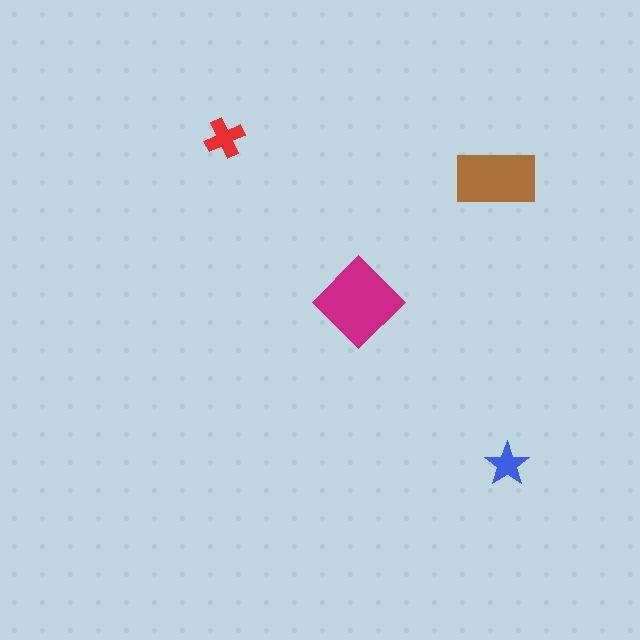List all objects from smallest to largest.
The blue star, the red cross, the brown rectangle, the magenta diamond.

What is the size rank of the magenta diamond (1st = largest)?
1st.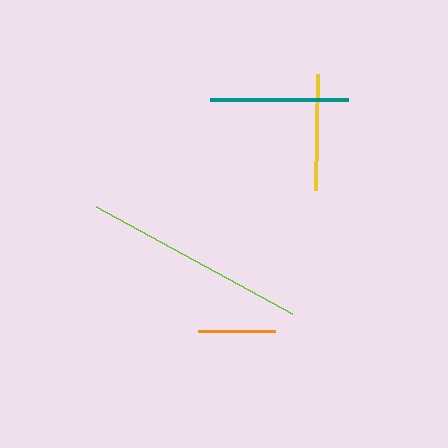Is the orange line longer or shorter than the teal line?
The teal line is longer than the orange line.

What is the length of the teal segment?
The teal segment is approximately 137 pixels long.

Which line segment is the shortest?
The orange line is the shortest at approximately 76 pixels.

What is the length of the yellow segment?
The yellow segment is approximately 116 pixels long.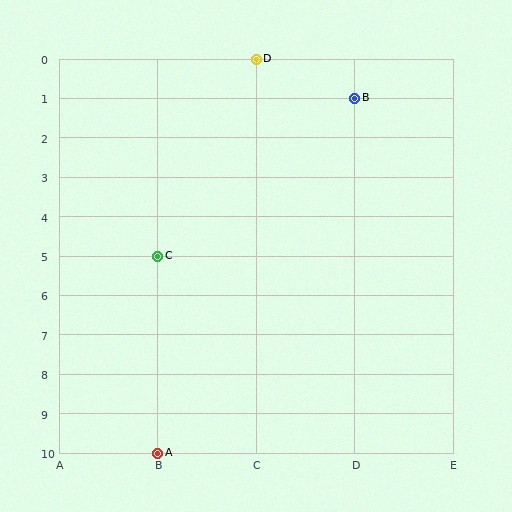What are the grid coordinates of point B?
Point B is at grid coordinates (D, 1).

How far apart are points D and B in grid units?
Points D and B are 1 column and 1 row apart (about 1.4 grid units diagonally).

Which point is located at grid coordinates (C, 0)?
Point D is at (C, 0).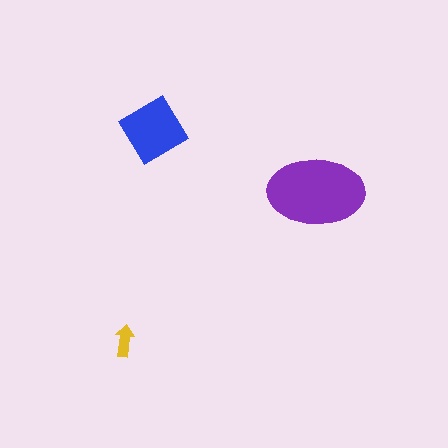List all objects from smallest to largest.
The yellow arrow, the blue diamond, the purple ellipse.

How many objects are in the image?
There are 3 objects in the image.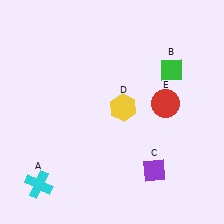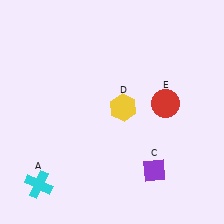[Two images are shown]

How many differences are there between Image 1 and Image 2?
There is 1 difference between the two images.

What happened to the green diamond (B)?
The green diamond (B) was removed in Image 2. It was in the top-right area of Image 1.